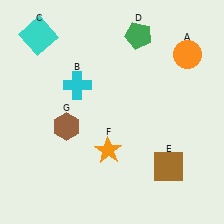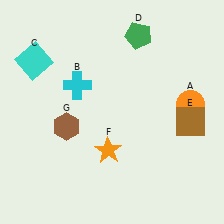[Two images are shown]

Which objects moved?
The objects that moved are: the orange circle (A), the cyan square (C), the brown square (E).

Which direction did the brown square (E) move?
The brown square (E) moved up.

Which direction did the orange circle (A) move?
The orange circle (A) moved down.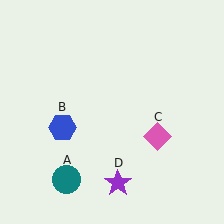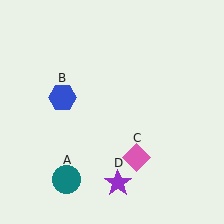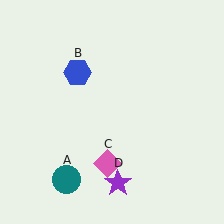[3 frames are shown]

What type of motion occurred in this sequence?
The blue hexagon (object B), pink diamond (object C) rotated clockwise around the center of the scene.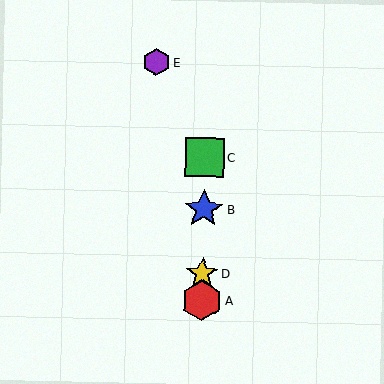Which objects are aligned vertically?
Objects A, B, C, D are aligned vertically.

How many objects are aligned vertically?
4 objects (A, B, C, D) are aligned vertically.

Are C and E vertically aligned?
No, C is at x≈205 and E is at x≈156.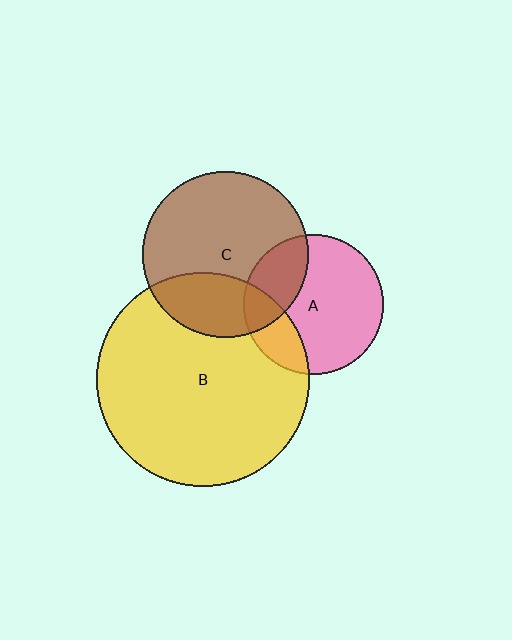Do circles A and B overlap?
Yes.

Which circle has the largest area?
Circle B (yellow).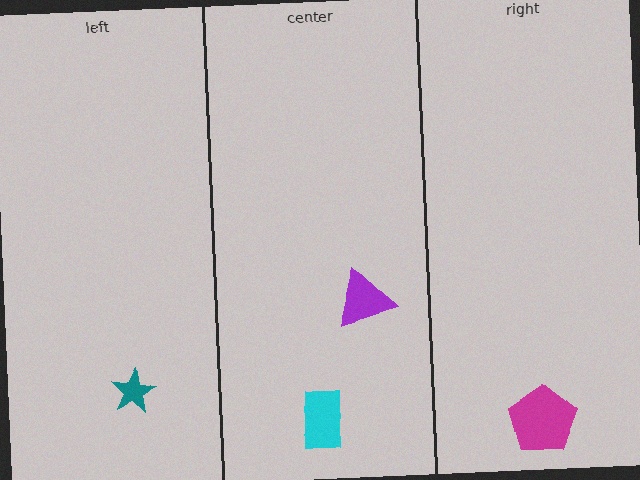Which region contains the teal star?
The left region.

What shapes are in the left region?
The teal star.